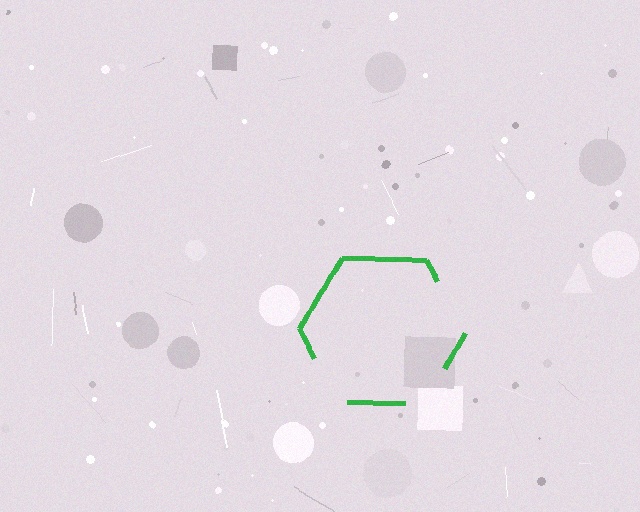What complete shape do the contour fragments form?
The contour fragments form a hexagon.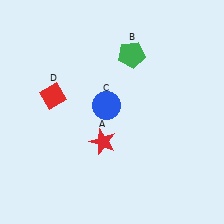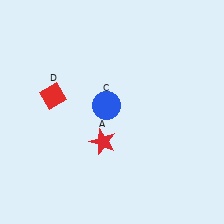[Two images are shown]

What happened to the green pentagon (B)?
The green pentagon (B) was removed in Image 2. It was in the top-right area of Image 1.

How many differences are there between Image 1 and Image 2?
There is 1 difference between the two images.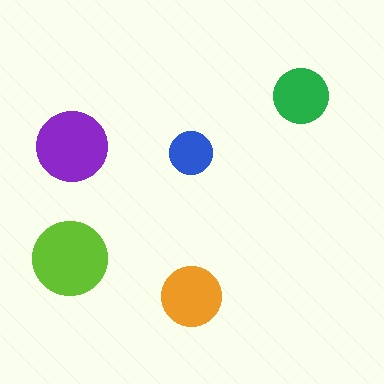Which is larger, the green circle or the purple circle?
The purple one.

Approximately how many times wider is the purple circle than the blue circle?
About 1.5 times wider.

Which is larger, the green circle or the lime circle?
The lime one.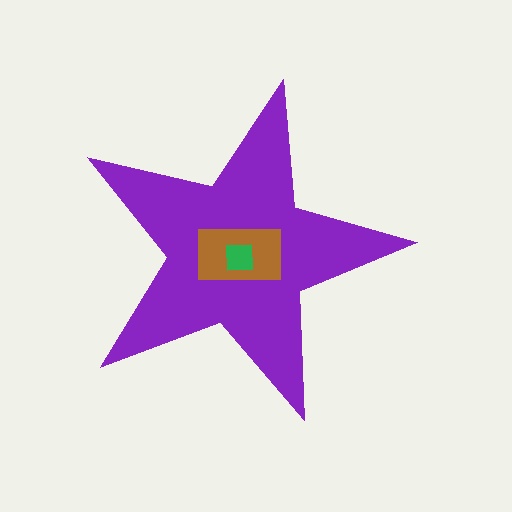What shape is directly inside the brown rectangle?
The green square.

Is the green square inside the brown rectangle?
Yes.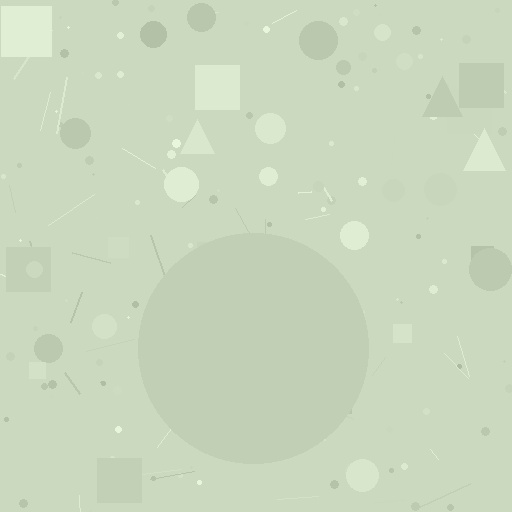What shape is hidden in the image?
A circle is hidden in the image.